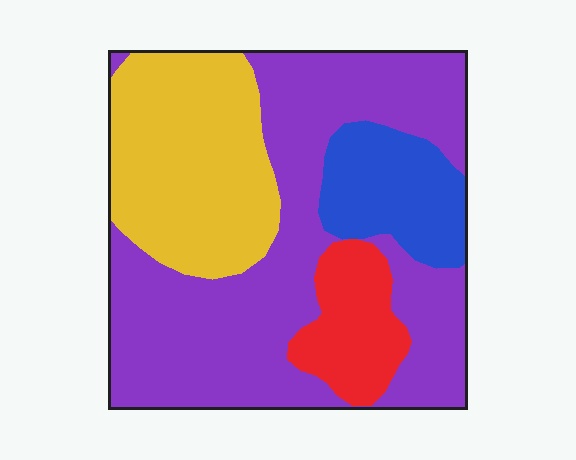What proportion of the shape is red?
Red covers around 10% of the shape.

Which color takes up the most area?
Purple, at roughly 50%.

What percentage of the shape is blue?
Blue takes up about one eighth (1/8) of the shape.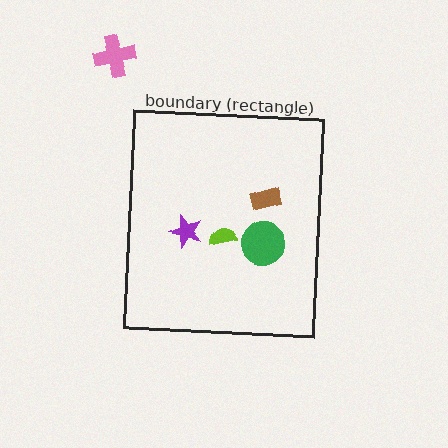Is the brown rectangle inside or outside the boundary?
Inside.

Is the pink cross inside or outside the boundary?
Outside.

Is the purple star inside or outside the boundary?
Inside.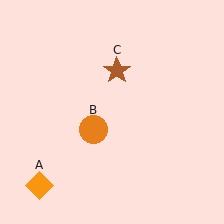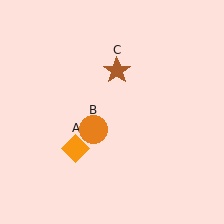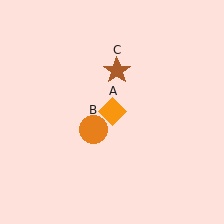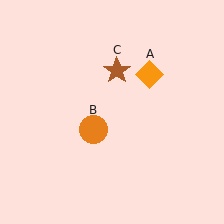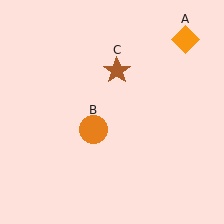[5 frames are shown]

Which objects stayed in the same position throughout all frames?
Orange circle (object B) and brown star (object C) remained stationary.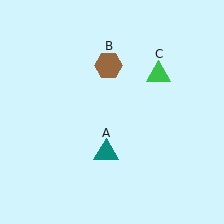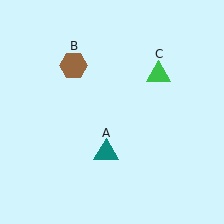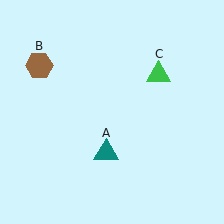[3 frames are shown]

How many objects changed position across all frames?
1 object changed position: brown hexagon (object B).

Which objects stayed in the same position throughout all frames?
Teal triangle (object A) and green triangle (object C) remained stationary.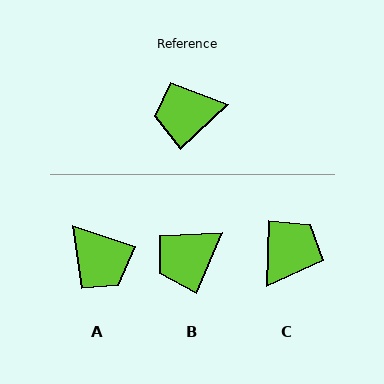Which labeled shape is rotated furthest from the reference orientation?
C, about 135 degrees away.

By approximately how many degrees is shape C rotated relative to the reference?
Approximately 135 degrees clockwise.